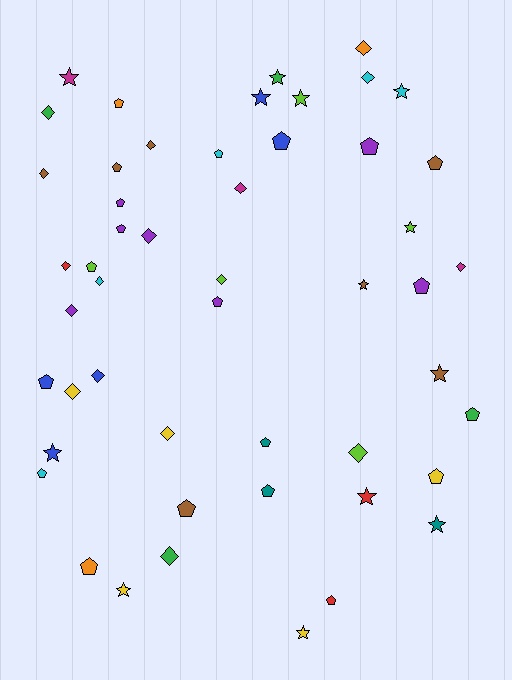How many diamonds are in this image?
There are 17 diamonds.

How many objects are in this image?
There are 50 objects.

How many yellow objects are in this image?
There are 5 yellow objects.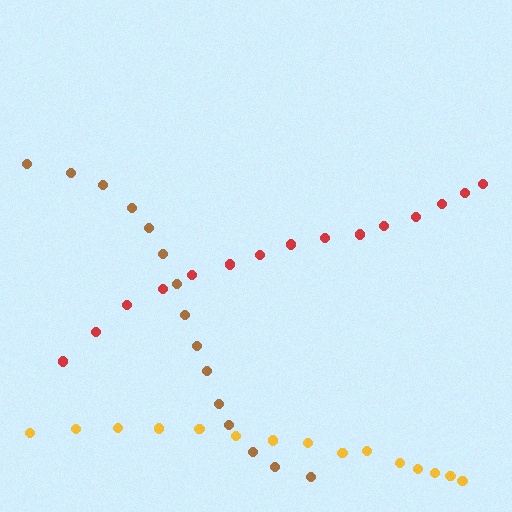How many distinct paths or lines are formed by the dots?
There are 3 distinct paths.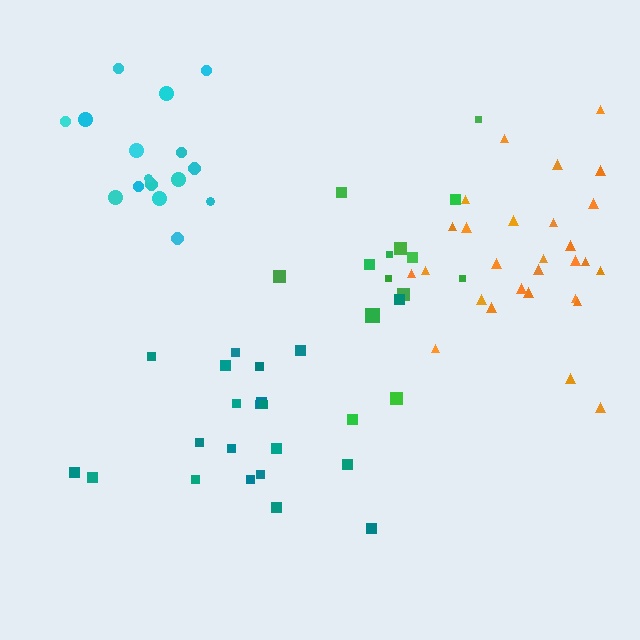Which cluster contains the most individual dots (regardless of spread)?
Orange (28).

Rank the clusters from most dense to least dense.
orange, cyan, teal, green.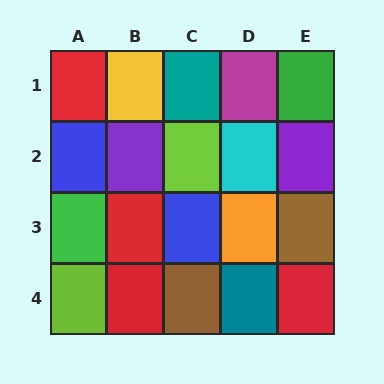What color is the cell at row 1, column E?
Green.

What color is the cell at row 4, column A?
Lime.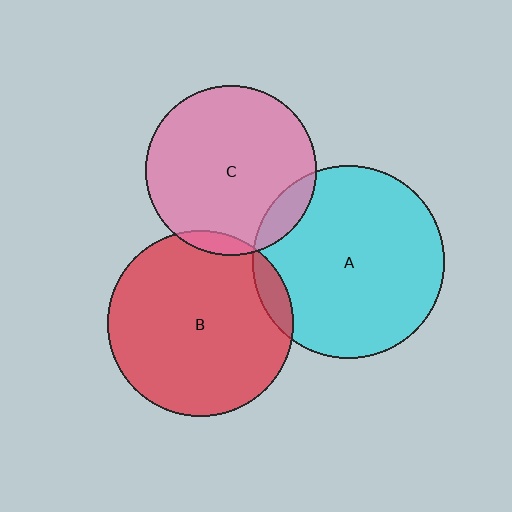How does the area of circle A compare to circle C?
Approximately 1.3 times.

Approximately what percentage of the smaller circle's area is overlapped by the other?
Approximately 10%.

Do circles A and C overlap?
Yes.